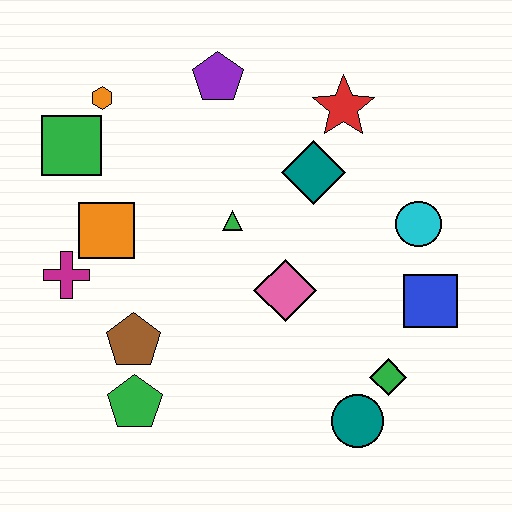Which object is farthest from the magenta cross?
The blue square is farthest from the magenta cross.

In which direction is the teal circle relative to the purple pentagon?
The teal circle is below the purple pentagon.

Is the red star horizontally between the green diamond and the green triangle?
Yes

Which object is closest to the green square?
The orange hexagon is closest to the green square.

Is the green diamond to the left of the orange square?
No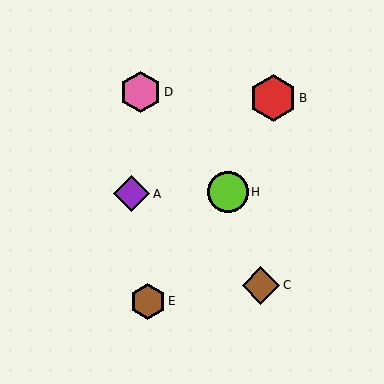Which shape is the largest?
The red hexagon (labeled B) is the largest.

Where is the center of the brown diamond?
The center of the brown diamond is at (261, 285).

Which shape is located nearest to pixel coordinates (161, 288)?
The brown hexagon (labeled E) at (148, 301) is nearest to that location.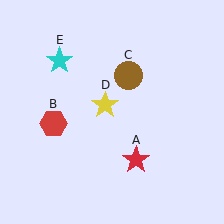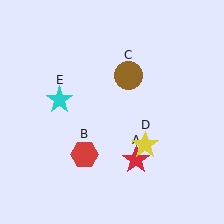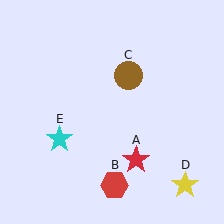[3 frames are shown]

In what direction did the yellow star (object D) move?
The yellow star (object D) moved down and to the right.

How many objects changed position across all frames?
3 objects changed position: red hexagon (object B), yellow star (object D), cyan star (object E).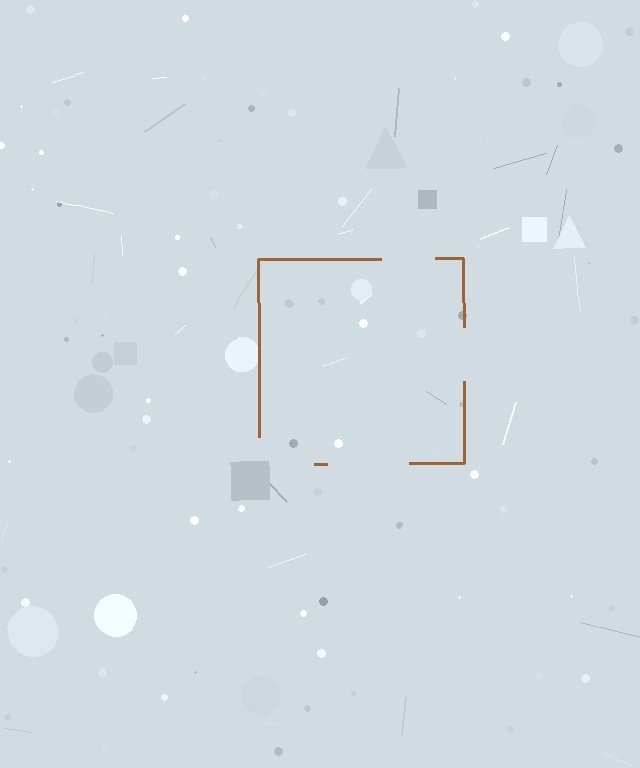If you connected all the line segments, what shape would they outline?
They would outline a square.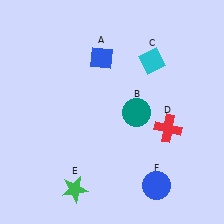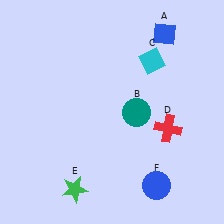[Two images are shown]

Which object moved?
The blue diamond (A) moved right.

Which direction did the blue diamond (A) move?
The blue diamond (A) moved right.